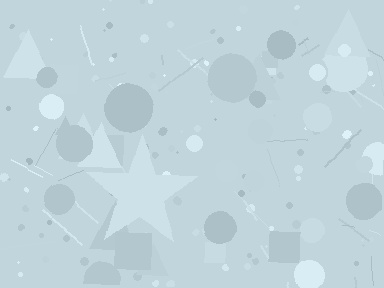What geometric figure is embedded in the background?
A star is embedded in the background.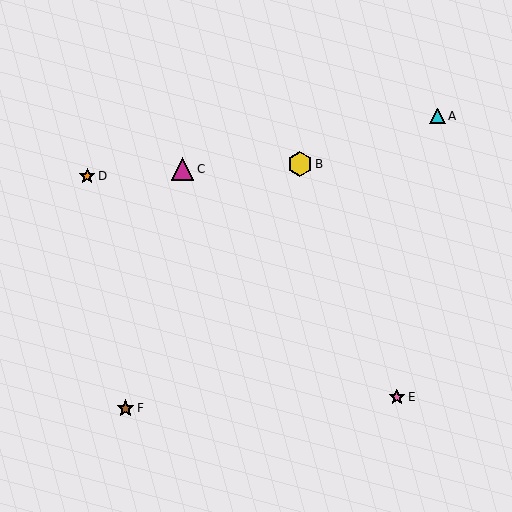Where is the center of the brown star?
The center of the brown star is at (125, 408).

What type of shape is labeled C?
Shape C is a magenta triangle.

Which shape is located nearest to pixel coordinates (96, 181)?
The orange star (labeled D) at (87, 176) is nearest to that location.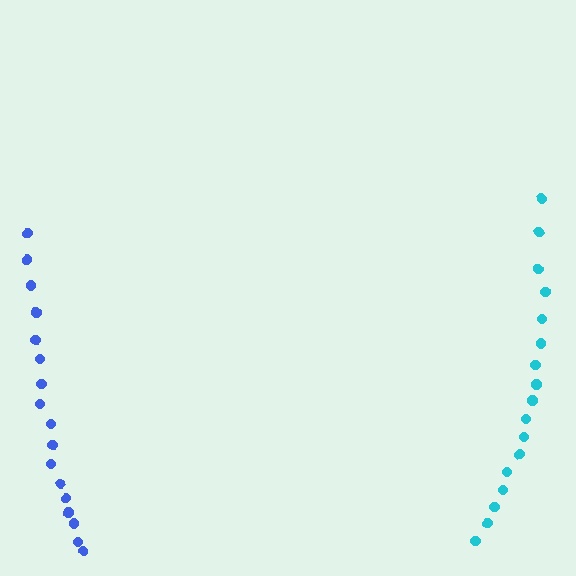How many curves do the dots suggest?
There are 2 distinct paths.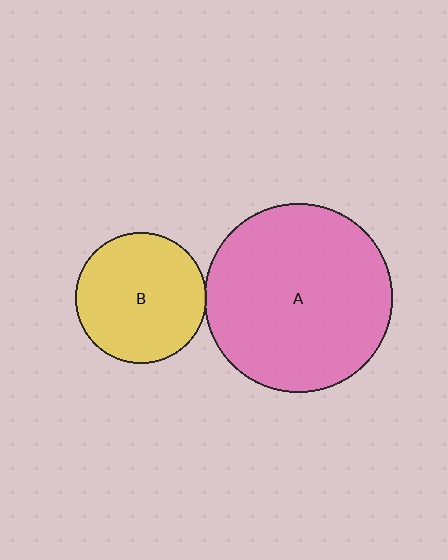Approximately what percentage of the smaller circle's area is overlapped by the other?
Approximately 5%.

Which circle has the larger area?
Circle A (pink).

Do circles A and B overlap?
Yes.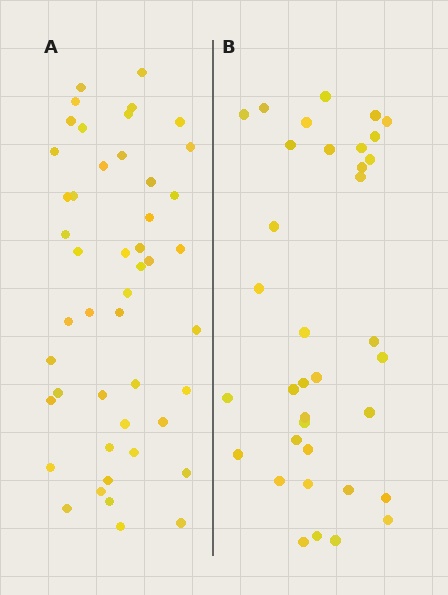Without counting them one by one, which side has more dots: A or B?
Region A (the left region) has more dots.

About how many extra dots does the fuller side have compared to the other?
Region A has roughly 12 or so more dots than region B.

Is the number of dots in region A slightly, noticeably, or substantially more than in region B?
Region A has noticeably more, but not dramatically so. The ratio is roughly 1.3 to 1.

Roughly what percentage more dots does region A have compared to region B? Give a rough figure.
About 30% more.